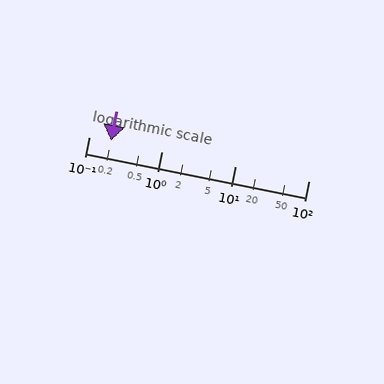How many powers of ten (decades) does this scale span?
The scale spans 3 decades, from 0.1 to 100.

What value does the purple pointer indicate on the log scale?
The pointer indicates approximately 0.2.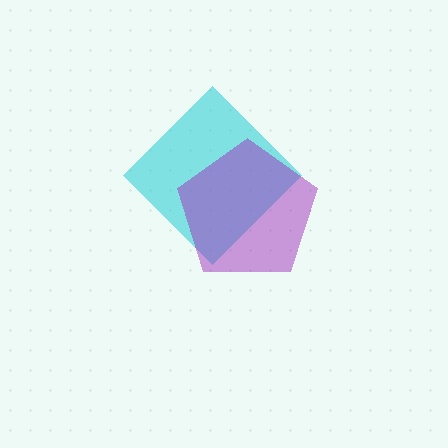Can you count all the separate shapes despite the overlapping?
Yes, there are 2 separate shapes.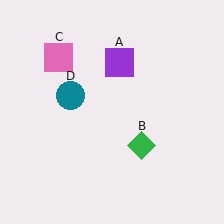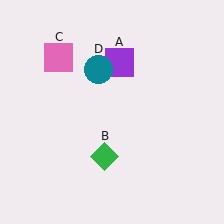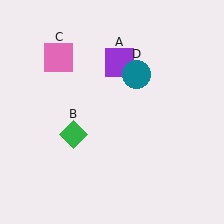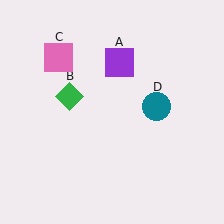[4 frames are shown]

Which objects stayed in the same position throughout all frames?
Purple square (object A) and pink square (object C) remained stationary.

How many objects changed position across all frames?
2 objects changed position: green diamond (object B), teal circle (object D).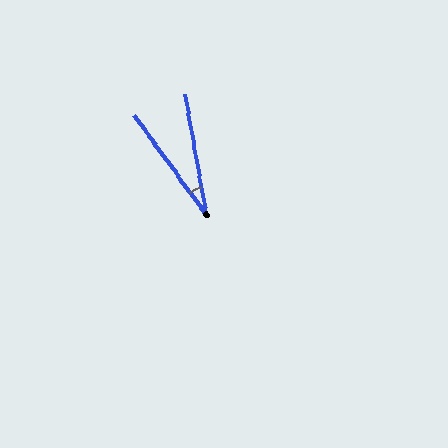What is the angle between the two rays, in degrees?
Approximately 26 degrees.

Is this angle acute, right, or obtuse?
It is acute.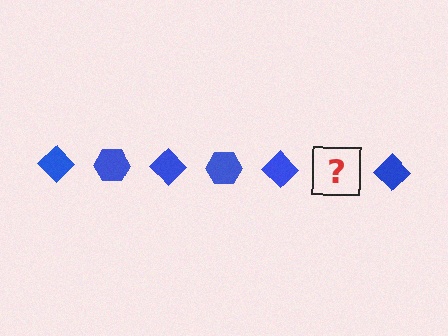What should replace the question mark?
The question mark should be replaced with a blue hexagon.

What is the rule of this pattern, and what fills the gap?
The rule is that the pattern cycles through diamond, hexagon shapes in blue. The gap should be filled with a blue hexagon.